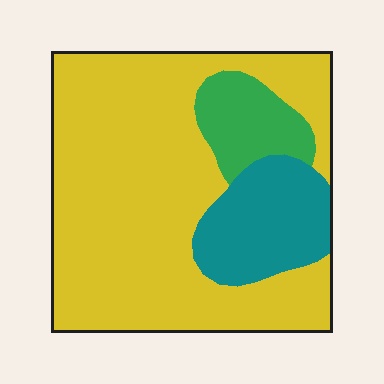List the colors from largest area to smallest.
From largest to smallest: yellow, teal, green.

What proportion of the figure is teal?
Teal takes up about one sixth (1/6) of the figure.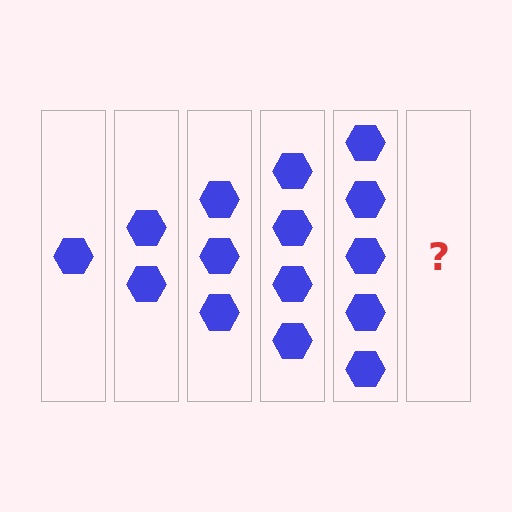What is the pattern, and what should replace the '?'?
The pattern is that each step adds one more hexagon. The '?' should be 6 hexagons.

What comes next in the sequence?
The next element should be 6 hexagons.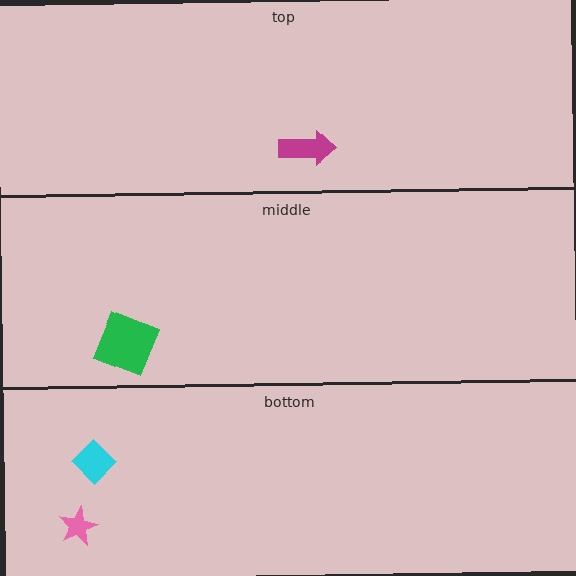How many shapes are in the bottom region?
2.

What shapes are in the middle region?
The green square.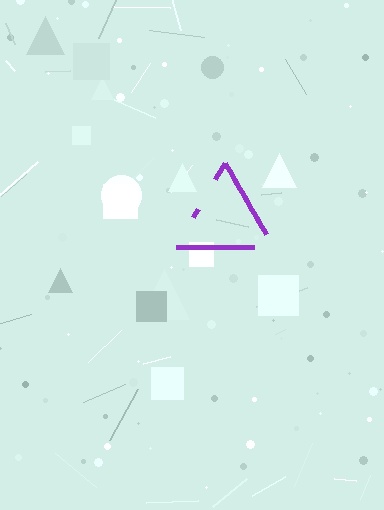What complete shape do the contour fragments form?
The contour fragments form a triangle.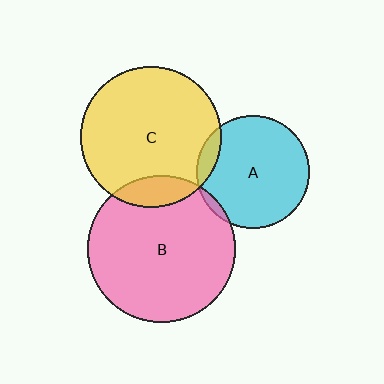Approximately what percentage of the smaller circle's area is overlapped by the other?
Approximately 5%.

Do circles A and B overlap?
Yes.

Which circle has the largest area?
Circle B (pink).